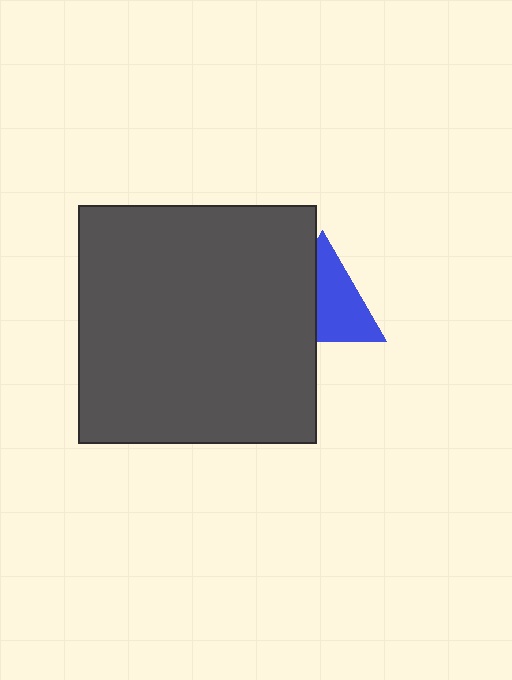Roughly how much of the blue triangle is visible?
About half of it is visible (roughly 57%).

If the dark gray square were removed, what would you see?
You would see the complete blue triangle.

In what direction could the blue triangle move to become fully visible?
The blue triangle could move right. That would shift it out from behind the dark gray square entirely.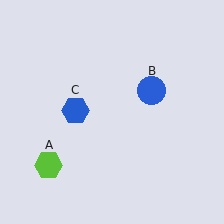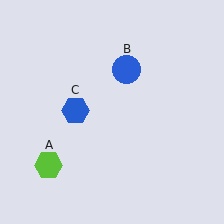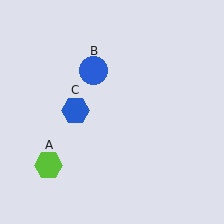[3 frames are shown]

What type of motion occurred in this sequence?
The blue circle (object B) rotated counterclockwise around the center of the scene.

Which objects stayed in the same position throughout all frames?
Lime hexagon (object A) and blue hexagon (object C) remained stationary.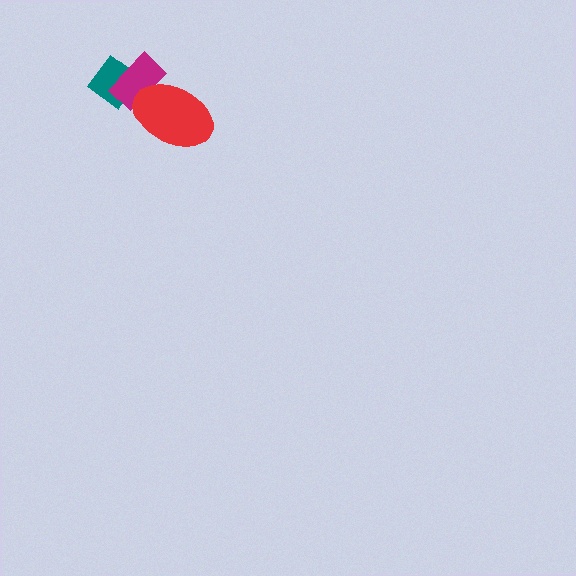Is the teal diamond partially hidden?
Yes, it is partially covered by another shape.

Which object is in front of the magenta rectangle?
The red ellipse is in front of the magenta rectangle.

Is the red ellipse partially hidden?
No, no other shape covers it.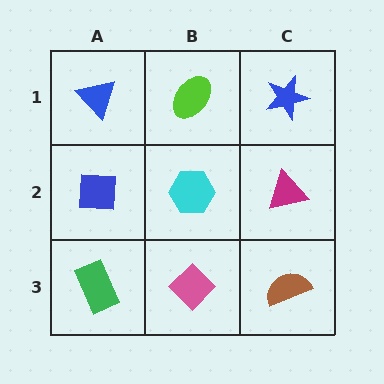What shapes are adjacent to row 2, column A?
A blue triangle (row 1, column A), a green rectangle (row 3, column A), a cyan hexagon (row 2, column B).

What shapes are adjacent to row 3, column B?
A cyan hexagon (row 2, column B), a green rectangle (row 3, column A), a brown semicircle (row 3, column C).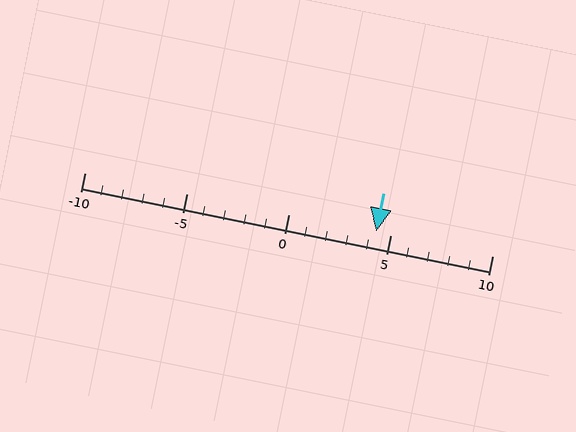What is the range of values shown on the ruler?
The ruler shows values from -10 to 10.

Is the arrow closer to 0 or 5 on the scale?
The arrow is closer to 5.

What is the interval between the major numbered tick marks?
The major tick marks are spaced 5 units apart.